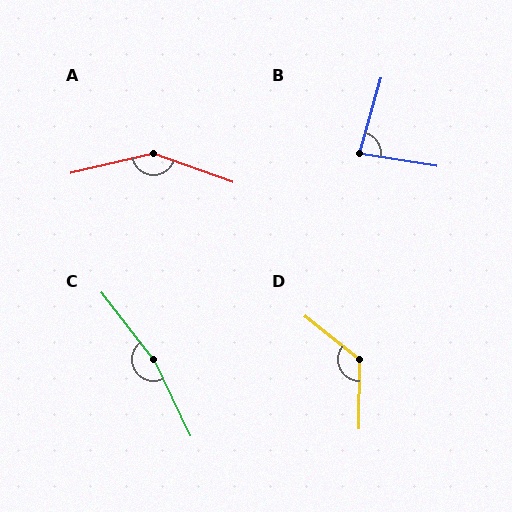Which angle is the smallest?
B, at approximately 83 degrees.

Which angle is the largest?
C, at approximately 168 degrees.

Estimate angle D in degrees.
Approximately 128 degrees.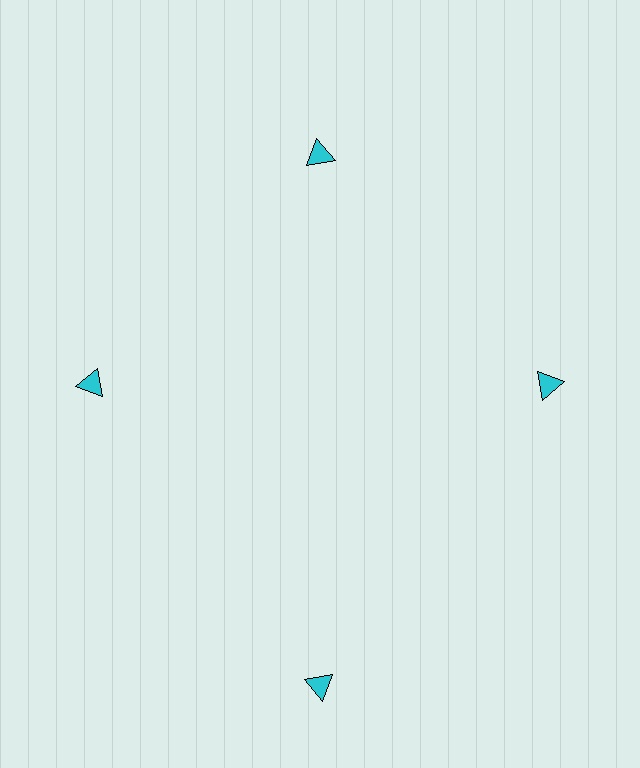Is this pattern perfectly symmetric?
No. The 4 cyan triangles are arranged in a ring, but one element near the 6 o'clock position is pushed outward from the center, breaking the 4-fold rotational symmetry.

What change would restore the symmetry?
The symmetry would be restored by moving it inward, back onto the ring so that all 4 triangles sit at equal angles and equal distance from the center.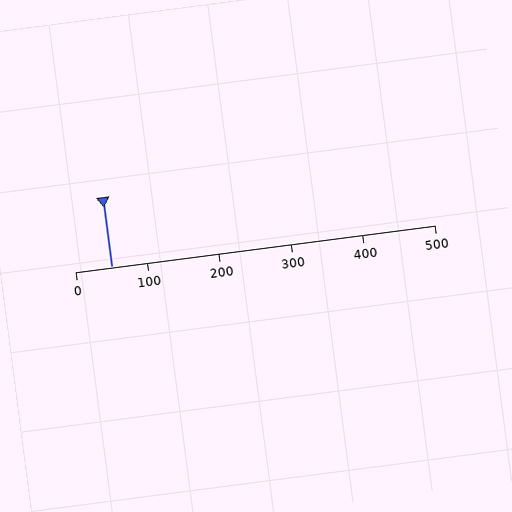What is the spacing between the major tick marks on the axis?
The major ticks are spaced 100 apart.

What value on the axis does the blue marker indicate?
The marker indicates approximately 50.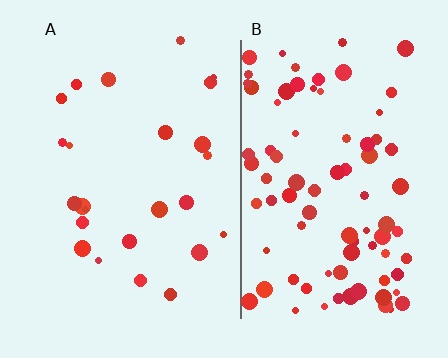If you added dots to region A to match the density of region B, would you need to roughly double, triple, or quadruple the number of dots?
Approximately triple.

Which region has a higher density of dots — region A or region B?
B (the right).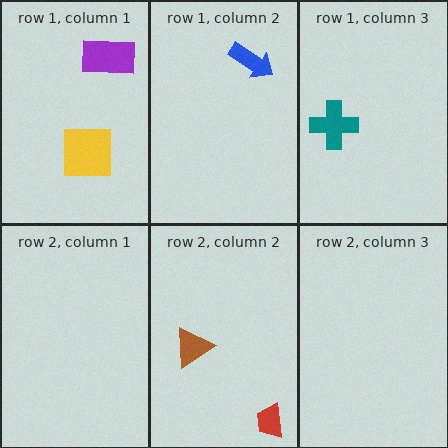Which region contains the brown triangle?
The row 2, column 2 region.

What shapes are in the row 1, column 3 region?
The teal cross.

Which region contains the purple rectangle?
The row 1, column 1 region.